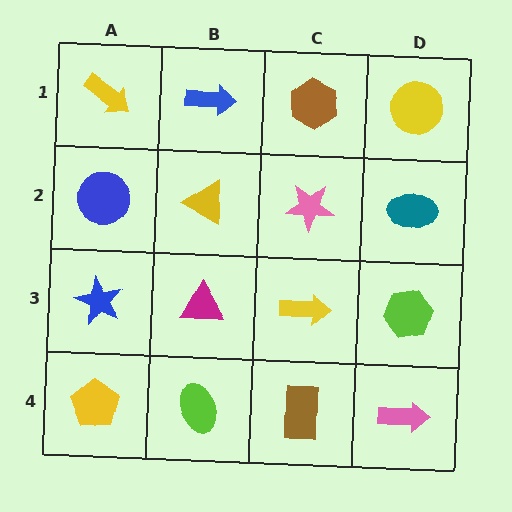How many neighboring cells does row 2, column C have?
4.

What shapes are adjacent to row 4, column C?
A yellow arrow (row 3, column C), a lime ellipse (row 4, column B), a pink arrow (row 4, column D).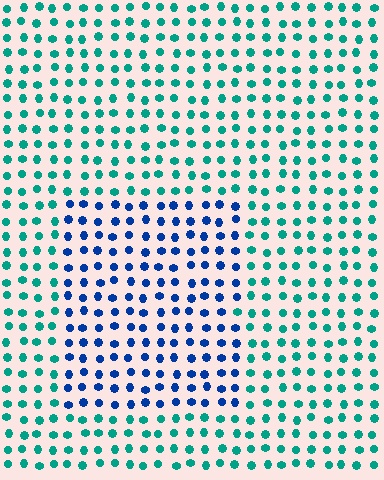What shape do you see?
I see a rectangle.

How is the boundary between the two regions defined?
The boundary is defined purely by a slight shift in hue (about 49 degrees). Spacing, size, and orientation are identical on both sides.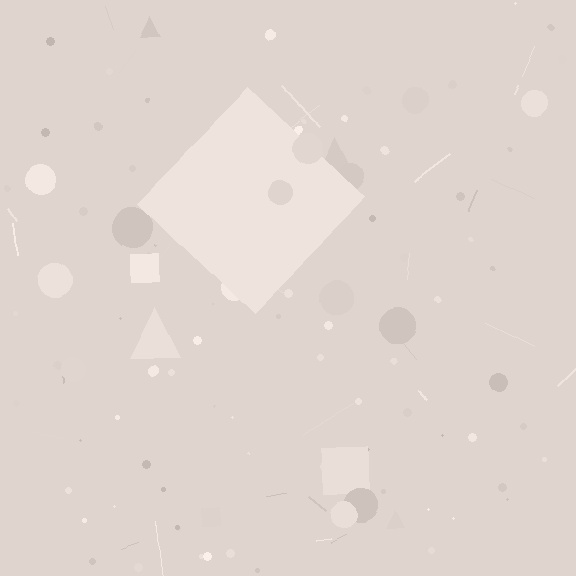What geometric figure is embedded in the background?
A diamond is embedded in the background.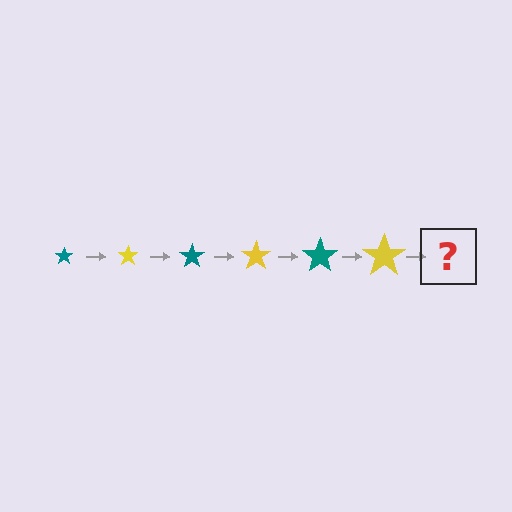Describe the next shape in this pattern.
It should be a teal star, larger than the previous one.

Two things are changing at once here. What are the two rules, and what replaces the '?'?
The two rules are that the star grows larger each step and the color cycles through teal and yellow. The '?' should be a teal star, larger than the previous one.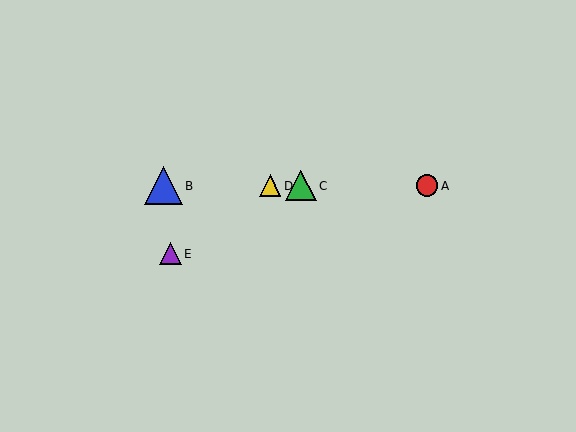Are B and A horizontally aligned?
Yes, both are at y≈186.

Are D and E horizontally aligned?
No, D is at y≈186 and E is at y≈254.